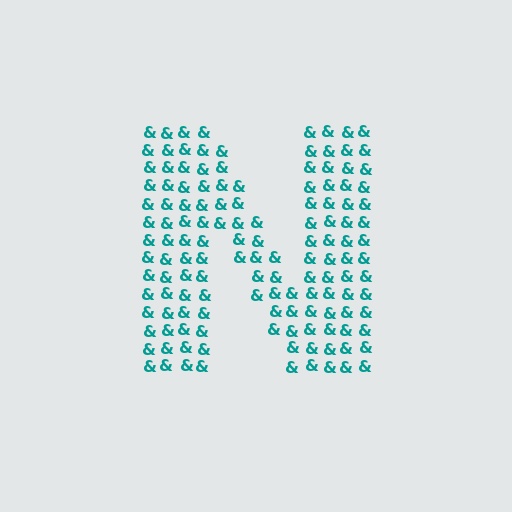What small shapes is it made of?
It is made of small ampersands.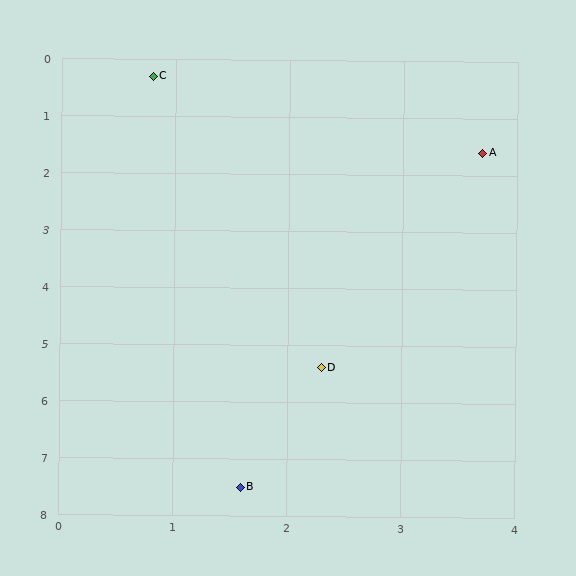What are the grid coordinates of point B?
Point B is at approximately (1.6, 7.5).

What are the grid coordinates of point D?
Point D is at approximately (2.3, 5.4).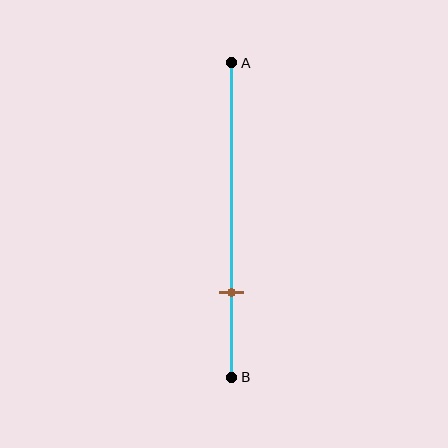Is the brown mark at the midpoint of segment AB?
No, the mark is at about 75% from A, not at the 50% midpoint.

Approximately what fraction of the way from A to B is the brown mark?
The brown mark is approximately 75% of the way from A to B.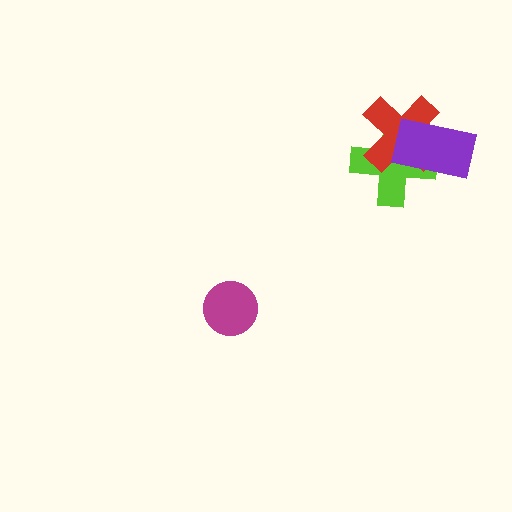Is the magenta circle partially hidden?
No, no other shape covers it.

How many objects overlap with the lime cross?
2 objects overlap with the lime cross.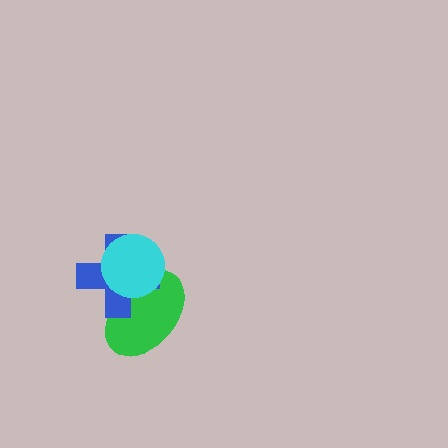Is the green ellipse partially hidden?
Yes, it is partially covered by another shape.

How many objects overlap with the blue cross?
2 objects overlap with the blue cross.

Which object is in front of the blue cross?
The cyan circle is in front of the blue cross.